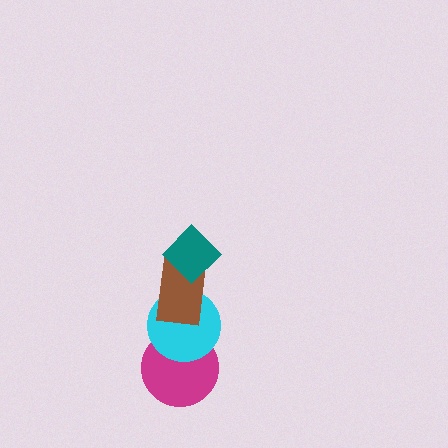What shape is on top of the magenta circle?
The cyan circle is on top of the magenta circle.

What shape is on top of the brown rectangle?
The teal diamond is on top of the brown rectangle.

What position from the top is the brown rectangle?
The brown rectangle is 2nd from the top.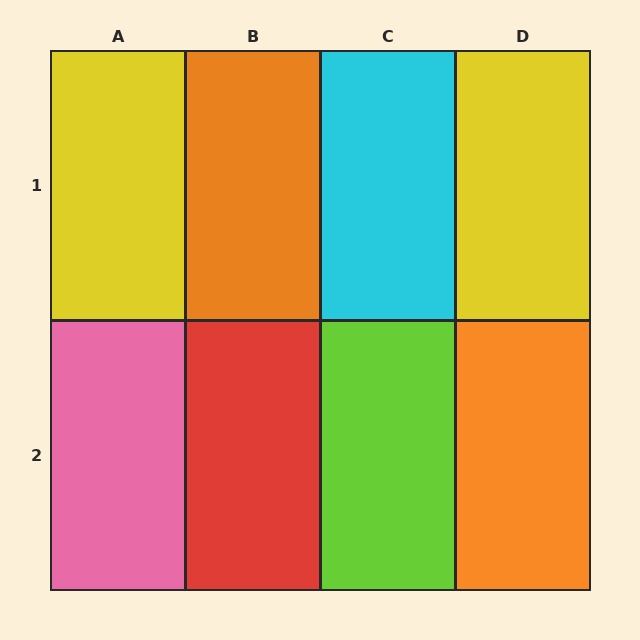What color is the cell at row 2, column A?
Pink.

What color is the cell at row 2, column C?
Lime.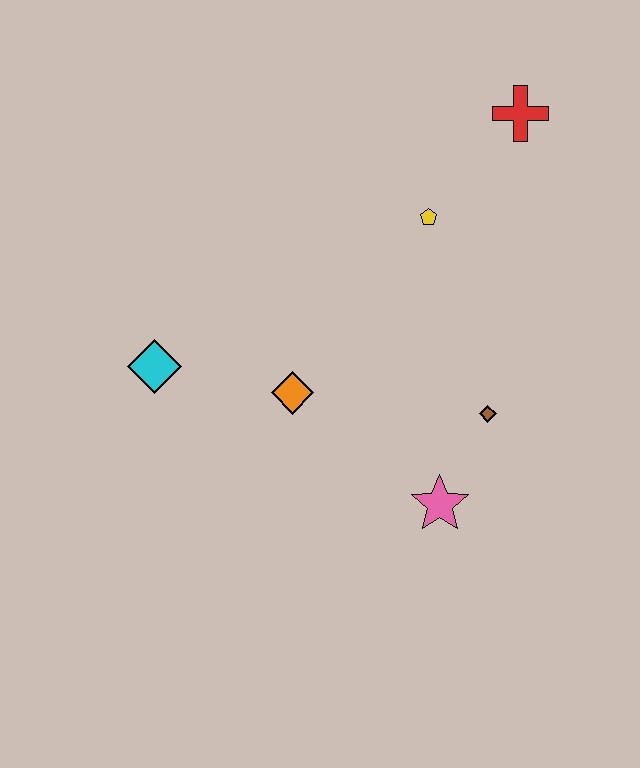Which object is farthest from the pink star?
The red cross is farthest from the pink star.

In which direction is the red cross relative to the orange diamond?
The red cross is above the orange diamond.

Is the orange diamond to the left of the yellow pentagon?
Yes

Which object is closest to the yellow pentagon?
The red cross is closest to the yellow pentagon.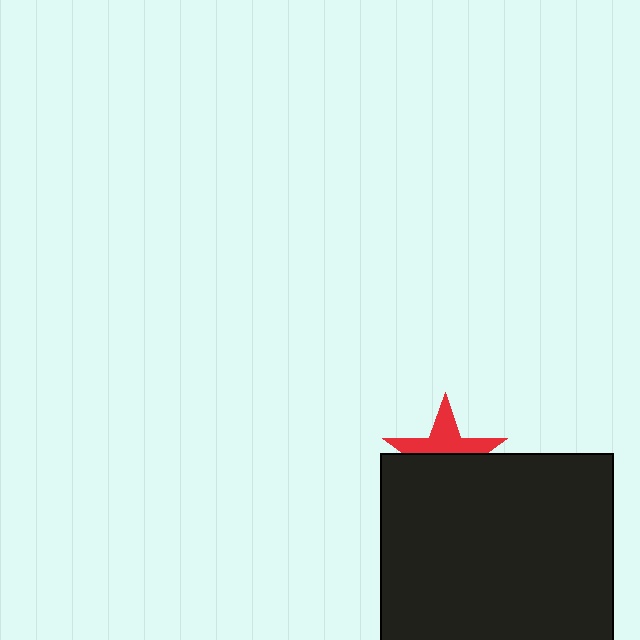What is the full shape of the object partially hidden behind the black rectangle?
The partially hidden object is a red star.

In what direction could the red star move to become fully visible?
The red star could move up. That would shift it out from behind the black rectangle entirely.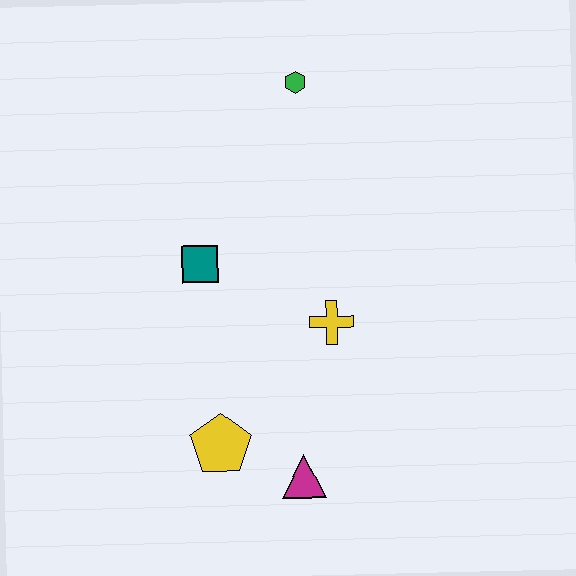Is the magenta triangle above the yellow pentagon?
No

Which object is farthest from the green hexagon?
The magenta triangle is farthest from the green hexagon.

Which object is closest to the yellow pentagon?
The magenta triangle is closest to the yellow pentagon.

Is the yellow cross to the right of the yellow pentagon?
Yes